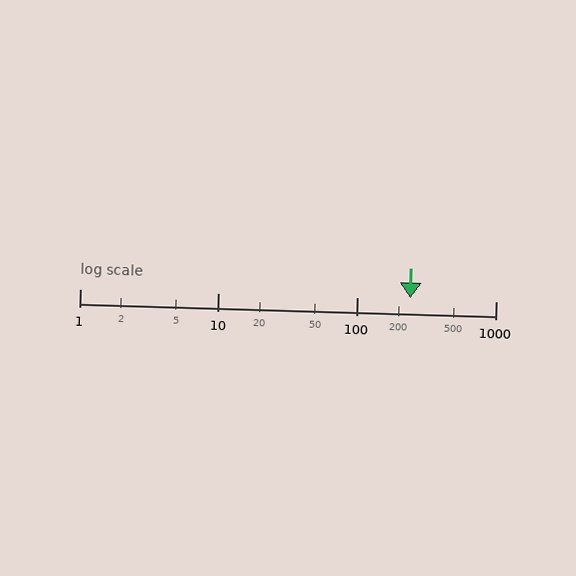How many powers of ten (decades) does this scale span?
The scale spans 3 decades, from 1 to 1000.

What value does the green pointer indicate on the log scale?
The pointer indicates approximately 240.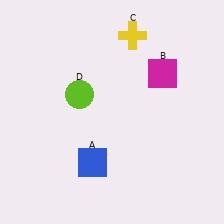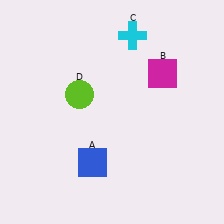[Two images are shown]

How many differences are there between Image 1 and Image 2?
There is 1 difference between the two images.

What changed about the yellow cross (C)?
In Image 1, C is yellow. In Image 2, it changed to cyan.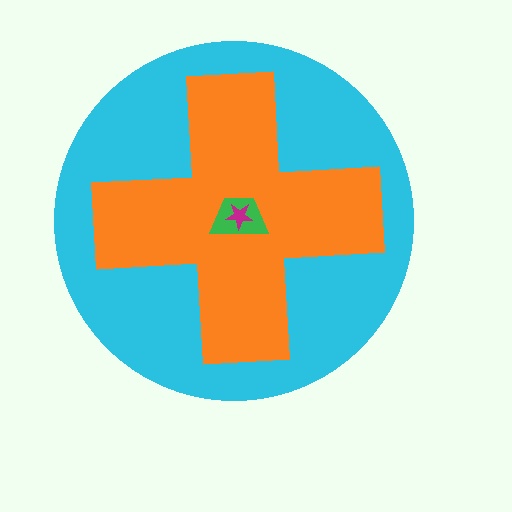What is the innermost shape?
The magenta star.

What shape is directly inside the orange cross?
The green trapezoid.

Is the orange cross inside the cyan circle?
Yes.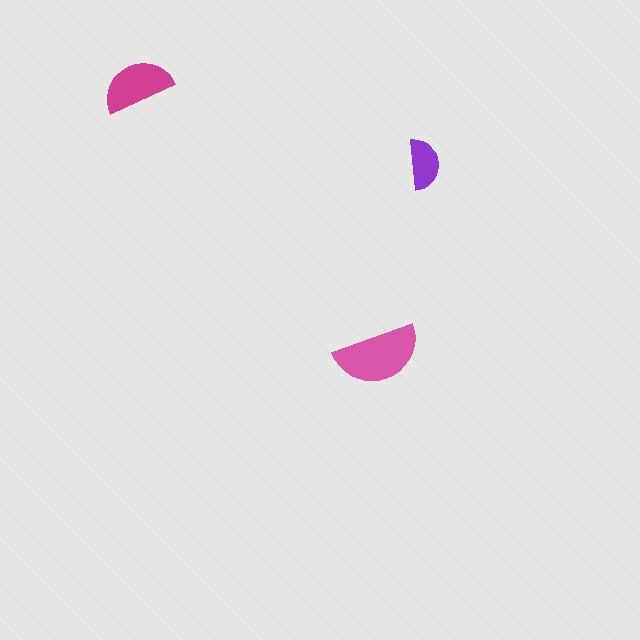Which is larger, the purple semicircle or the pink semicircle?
The pink one.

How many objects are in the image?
There are 3 objects in the image.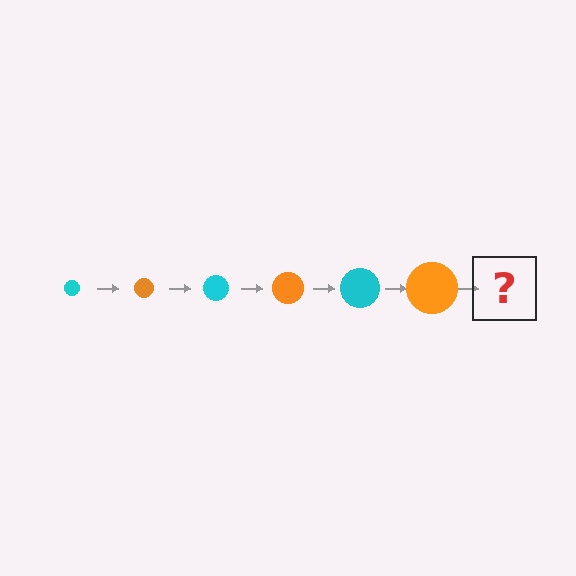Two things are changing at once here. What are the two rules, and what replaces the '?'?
The two rules are that the circle grows larger each step and the color cycles through cyan and orange. The '?' should be a cyan circle, larger than the previous one.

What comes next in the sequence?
The next element should be a cyan circle, larger than the previous one.